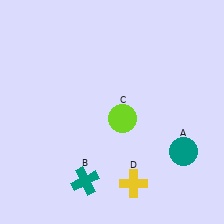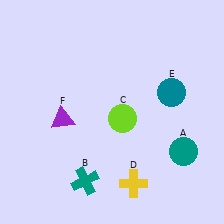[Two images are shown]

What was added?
A teal circle (E), a purple triangle (F) were added in Image 2.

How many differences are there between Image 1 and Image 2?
There are 2 differences between the two images.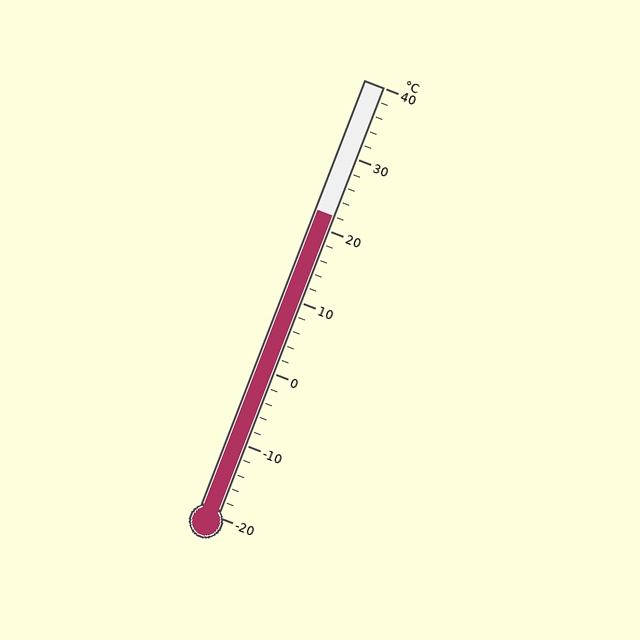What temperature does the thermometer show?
The thermometer shows approximately 22°C.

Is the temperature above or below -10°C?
The temperature is above -10°C.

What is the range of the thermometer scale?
The thermometer scale ranges from -20°C to 40°C.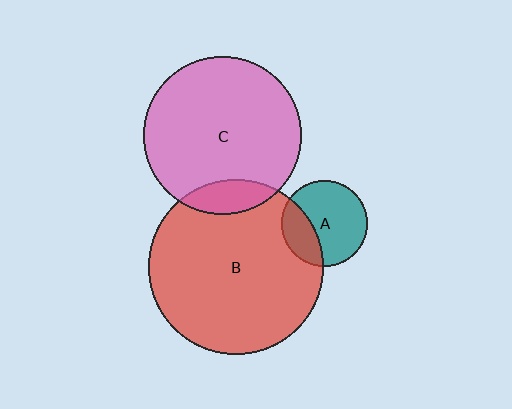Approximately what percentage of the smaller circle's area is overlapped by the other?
Approximately 30%.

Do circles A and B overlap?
Yes.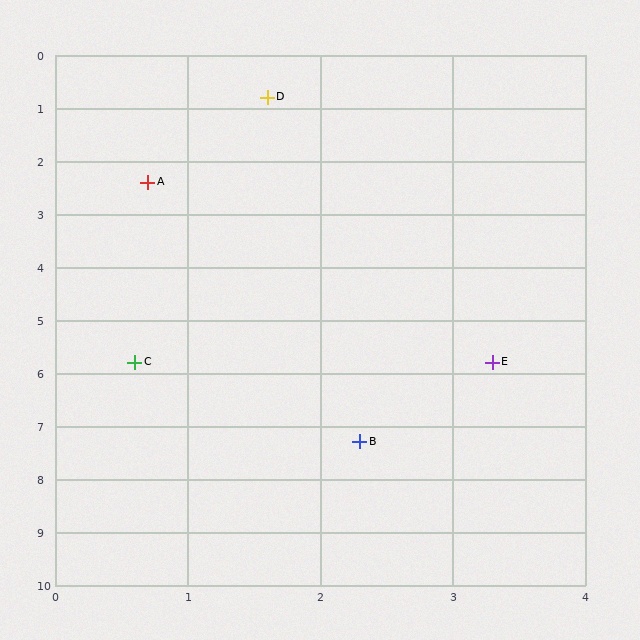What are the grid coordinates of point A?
Point A is at approximately (0.7, 2.4).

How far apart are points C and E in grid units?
Points C and E are about 2.7 grid units apart.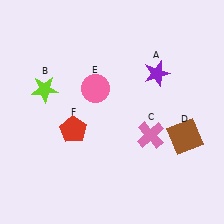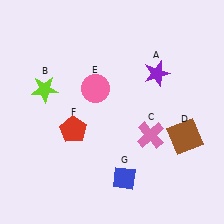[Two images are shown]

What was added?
A blue diamond (G) was added in Image 2.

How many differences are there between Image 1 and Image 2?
There is 1 difference between the two images.